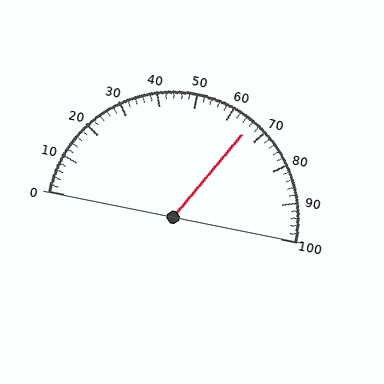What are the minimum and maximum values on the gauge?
The gauge ranges from 0 to 100.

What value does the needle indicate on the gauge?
The needle indicates approximately 66.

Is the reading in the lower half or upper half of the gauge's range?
The reading is in the upper half of the range (0 to 100).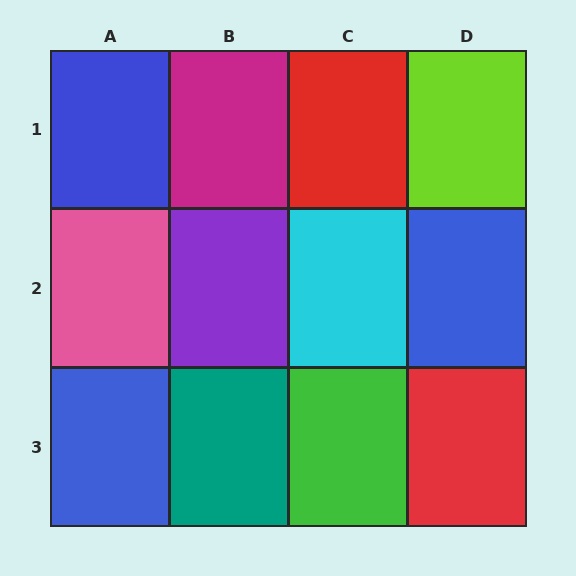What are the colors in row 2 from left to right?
Pink, purple, cyan, blue.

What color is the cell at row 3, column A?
Blue.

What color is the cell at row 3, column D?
Red.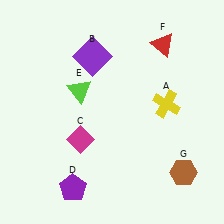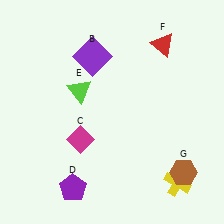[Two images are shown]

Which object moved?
The yellow cross (A) moved down.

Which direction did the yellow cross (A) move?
The yellow cross (A) moved down.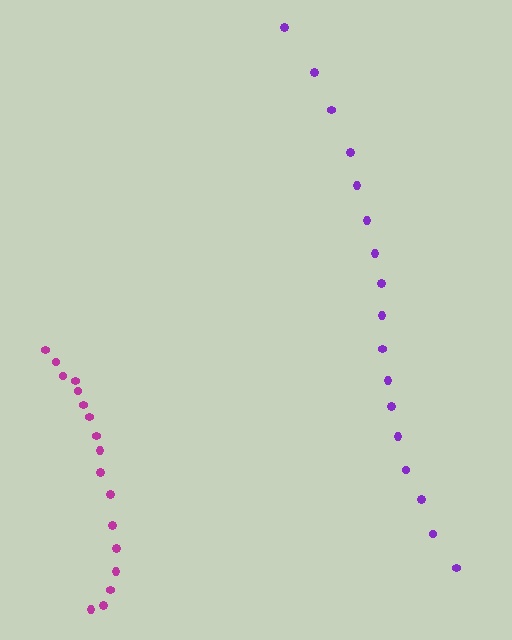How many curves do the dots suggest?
There are 2 distinct paths.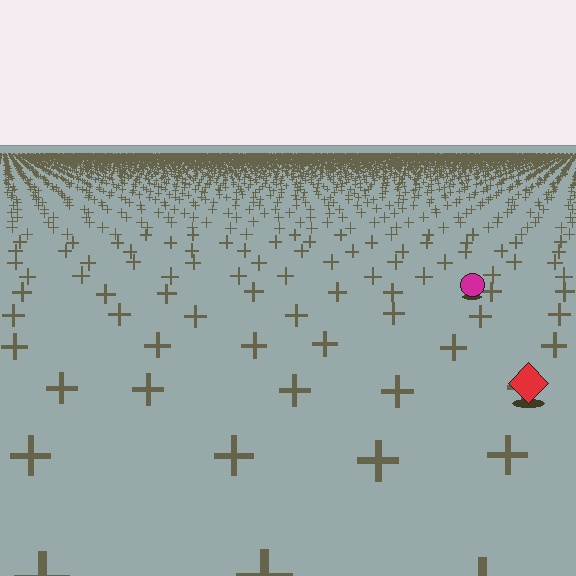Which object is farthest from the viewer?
The magenta circle is farthest from the viewer. It appears smaller and the ground texture around it is denser.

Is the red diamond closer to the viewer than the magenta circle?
Yes. The red diamond is closer — you can tell from the texture gradient: the ground texture is coarser near it.